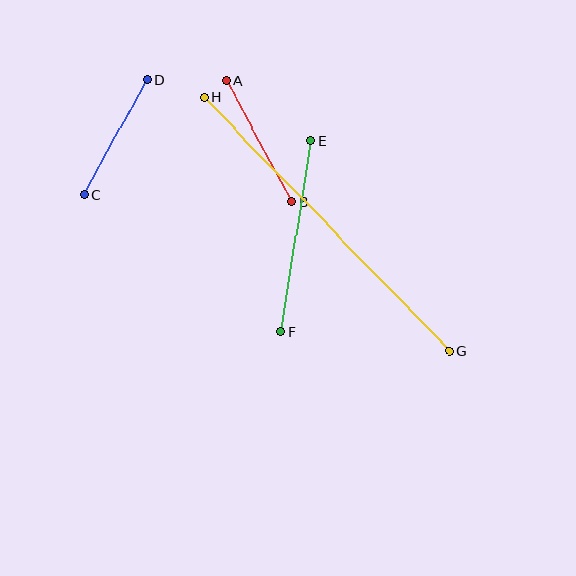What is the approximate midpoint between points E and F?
The midpoint is at approximately (296, 236) pixels.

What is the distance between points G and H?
The distance is approximately 353 pixels.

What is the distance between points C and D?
The distance is approximately 132 pixels.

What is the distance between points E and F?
The distance is approximately 193 pixels.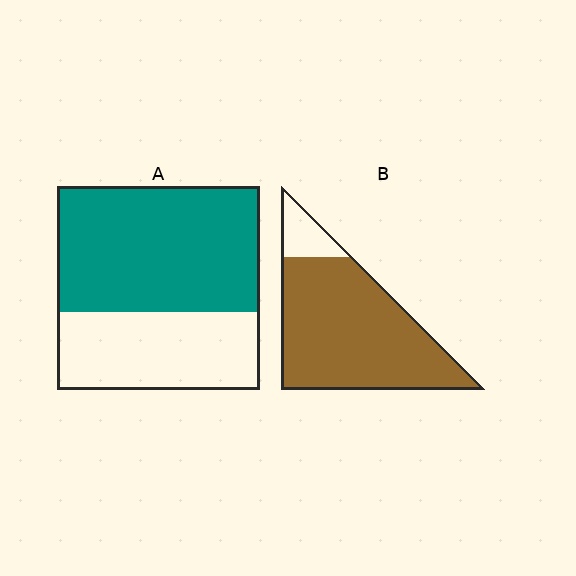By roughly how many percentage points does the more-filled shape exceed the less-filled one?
By roughly 25 percentage points (B over A).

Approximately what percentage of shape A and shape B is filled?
A is approximately 60% and B is approximately 90%.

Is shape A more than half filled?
Yes.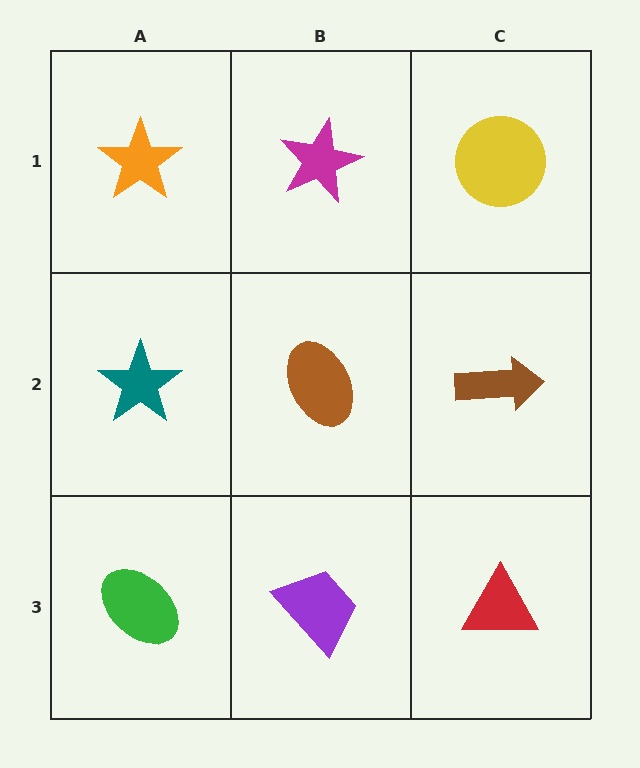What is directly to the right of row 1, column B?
A yellow circle.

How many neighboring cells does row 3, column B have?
3.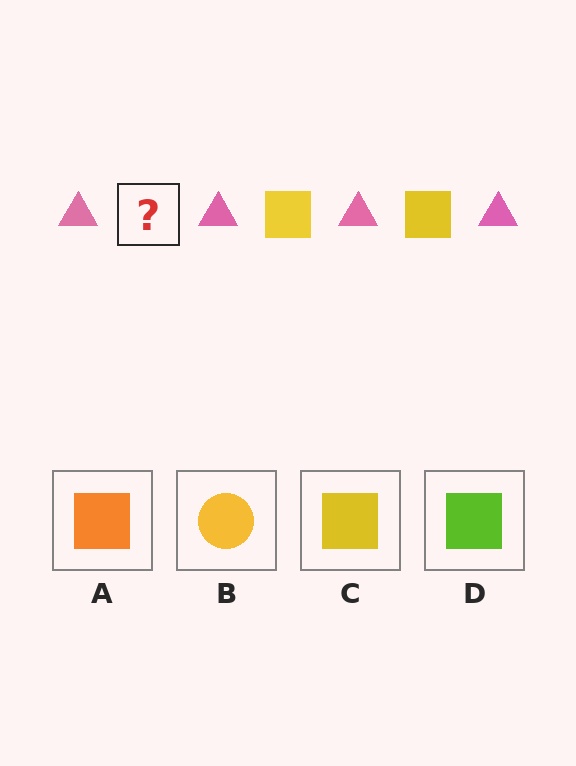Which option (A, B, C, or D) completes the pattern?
C.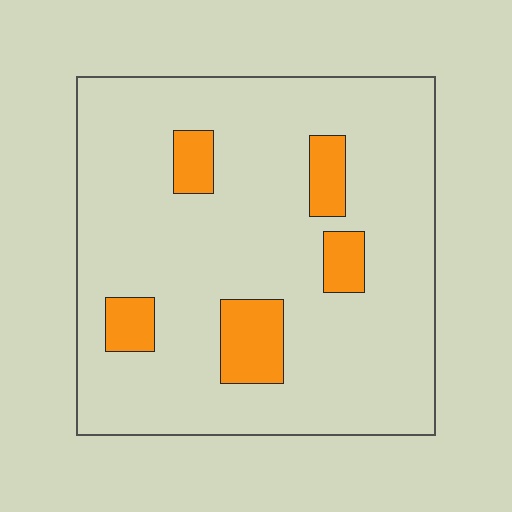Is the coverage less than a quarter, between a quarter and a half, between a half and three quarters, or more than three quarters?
Less than a quarter.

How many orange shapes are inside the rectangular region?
5.